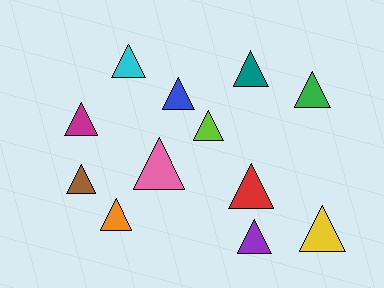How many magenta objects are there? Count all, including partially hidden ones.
There is 1 magenta object.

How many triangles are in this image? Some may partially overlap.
There are 12 triangles.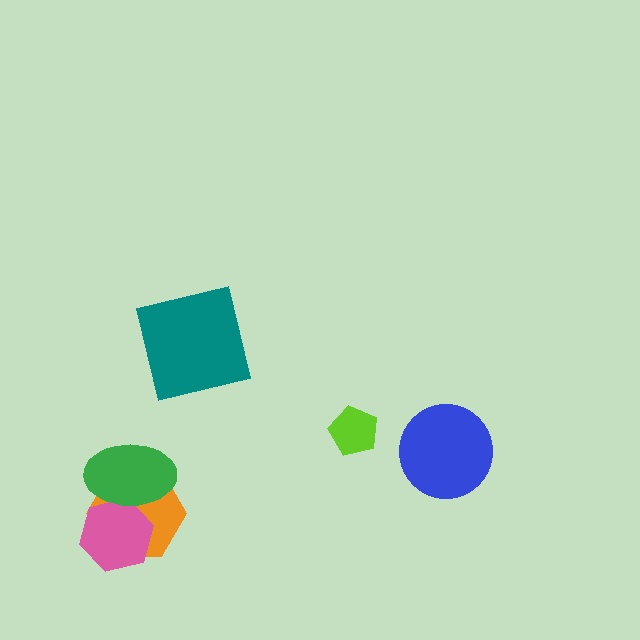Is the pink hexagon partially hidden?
Yes, it is partially covered by another shape.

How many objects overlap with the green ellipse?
2 objects overlap with the green ellipse.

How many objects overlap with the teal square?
0 objects overlap with the teal square.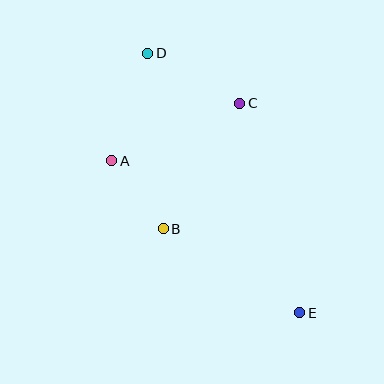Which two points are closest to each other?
Points A and B are closest to each other.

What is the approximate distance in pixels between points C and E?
The distance between C and E is approximately 218 pixels.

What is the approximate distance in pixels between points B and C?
The distance between B and C is approximately 147 pixels.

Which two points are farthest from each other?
Points D and E are farthest from each other.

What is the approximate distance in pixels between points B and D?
The distance between B and D is approximately 176 pixels.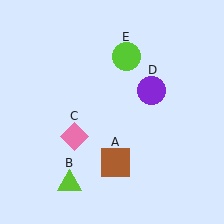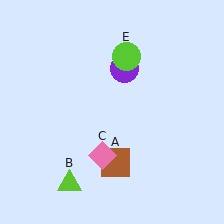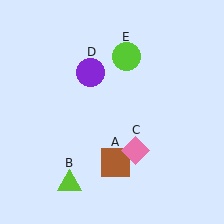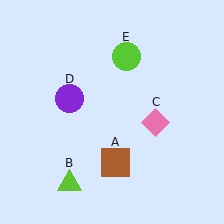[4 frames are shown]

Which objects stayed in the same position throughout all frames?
Brown square (object A) and lime triangle (object B) and lime circle (object E) remained stationary.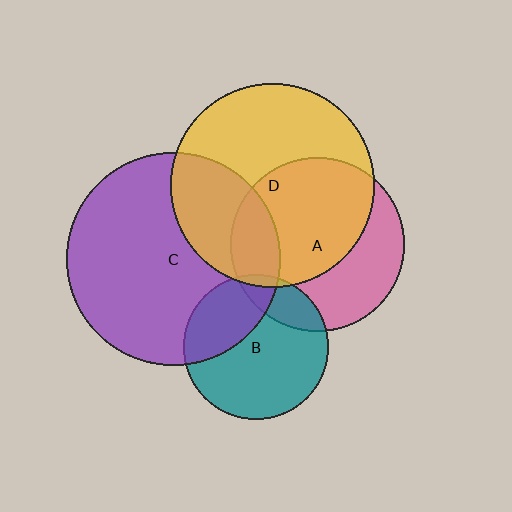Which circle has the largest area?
Circle C (purple).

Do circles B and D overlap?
Yes.